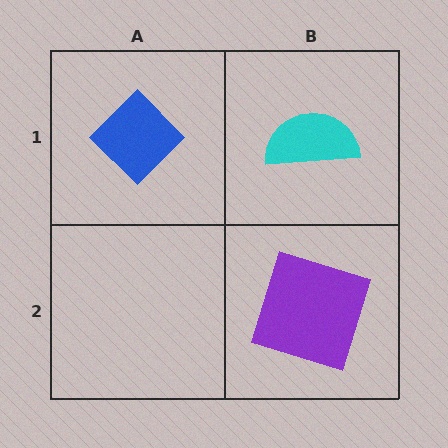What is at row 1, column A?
A blue diamond.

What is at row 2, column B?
A purple square.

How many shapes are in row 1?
2 shapes.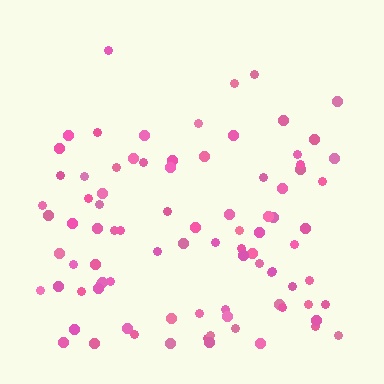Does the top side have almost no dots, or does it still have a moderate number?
Still a moderate number, just noticeably fewer than the bottom.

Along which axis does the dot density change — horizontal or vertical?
Vertical.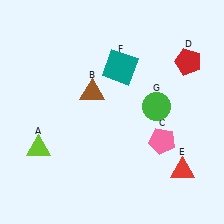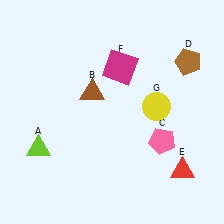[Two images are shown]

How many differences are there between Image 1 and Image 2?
There are 3 differences between the two images.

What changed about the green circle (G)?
In Image 1, G is green. In Image 2, it changed to yellow.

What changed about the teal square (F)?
In Image 1, F is teal. In Image 2, it changed to magenta.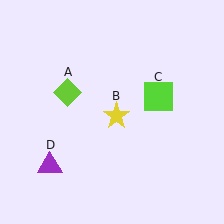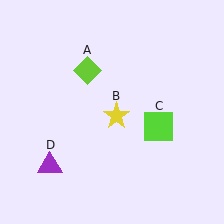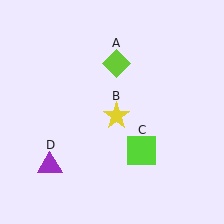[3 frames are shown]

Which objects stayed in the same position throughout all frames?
Yellow star (object B) and purple triangle (object D) remained stationary.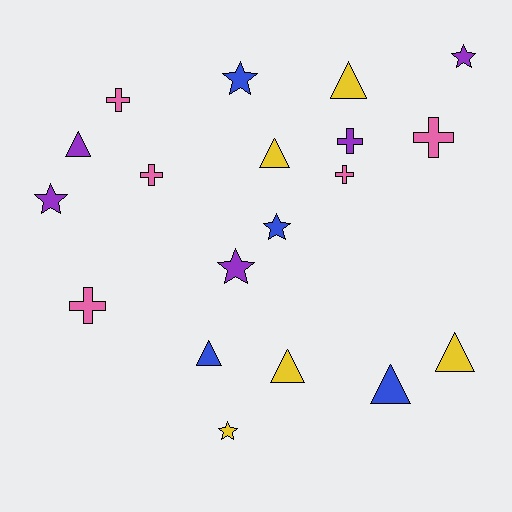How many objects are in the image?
There are 19 objects.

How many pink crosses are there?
There are 5 pink crosses.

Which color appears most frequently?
Yellow, with 5 objects.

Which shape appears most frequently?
Triangle, with 7 objects.